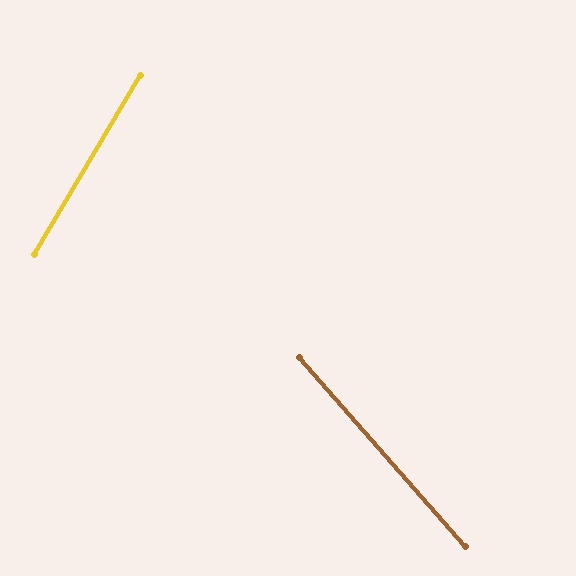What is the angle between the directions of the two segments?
Approximately 72 degrees.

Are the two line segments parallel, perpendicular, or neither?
Neither parallel nor perpendicular — they differ by about 72°.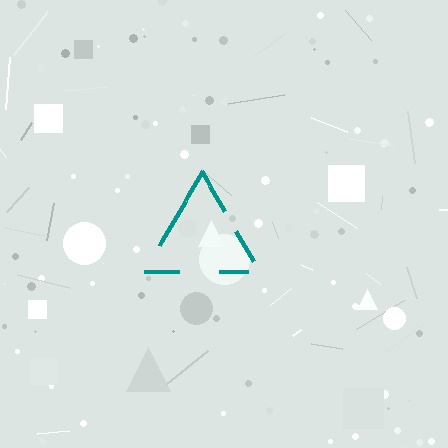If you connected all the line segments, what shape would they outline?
They would outline a triangle.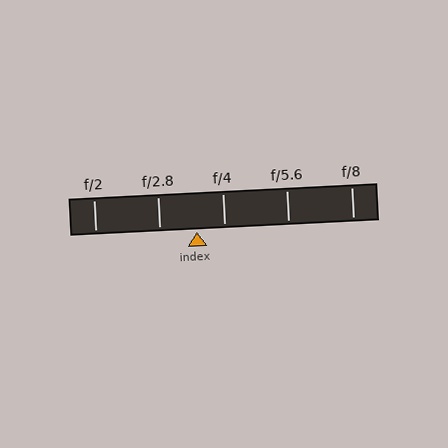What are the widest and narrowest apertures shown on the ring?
The widest aperture shown is f/2 and the narrowest is f/8.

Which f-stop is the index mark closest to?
The index mark is closest to f/4.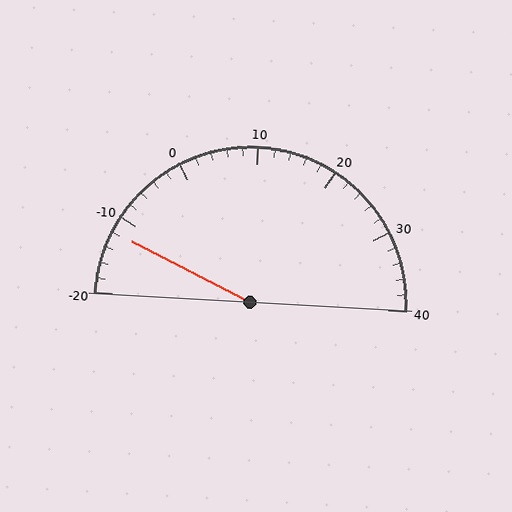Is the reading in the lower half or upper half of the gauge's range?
The reading is in the lower half of the range (-20 to 40).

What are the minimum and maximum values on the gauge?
The gauge ranges from -20 to 40.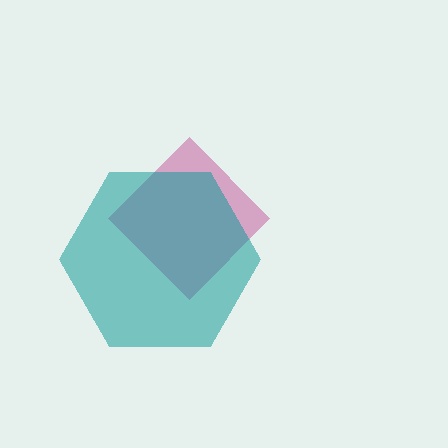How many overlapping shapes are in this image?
There are 2 overlapping shapes in the image.